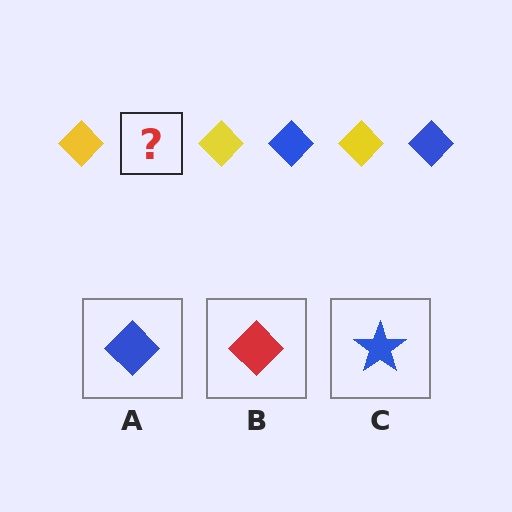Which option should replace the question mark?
Option A.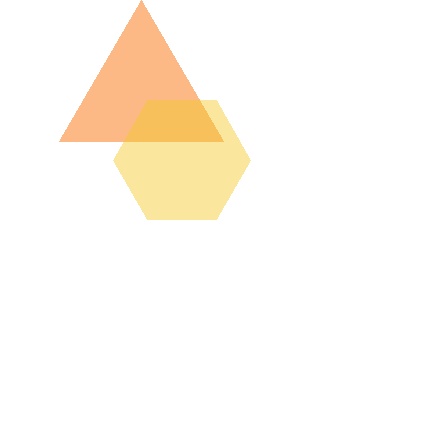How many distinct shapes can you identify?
There are 2 distinct shapes: an orange triangle, a yellow hexagon.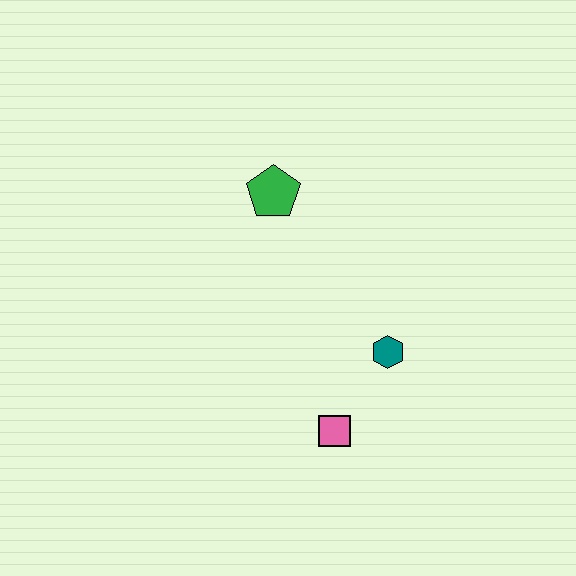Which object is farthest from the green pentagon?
The pink square is farthest from the green pentagon.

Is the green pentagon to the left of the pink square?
Yes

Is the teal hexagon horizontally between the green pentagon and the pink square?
No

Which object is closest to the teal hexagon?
The pink square is closest to the teal hexagon.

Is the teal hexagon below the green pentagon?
Yes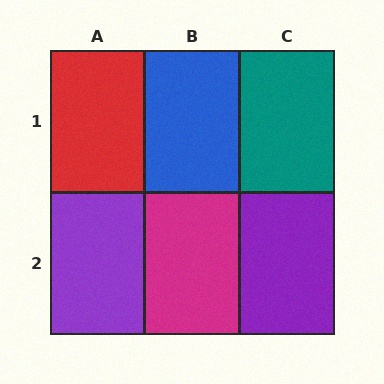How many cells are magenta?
1 cell is magenta.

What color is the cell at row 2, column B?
Magenta.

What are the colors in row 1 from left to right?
Red, blue, teal.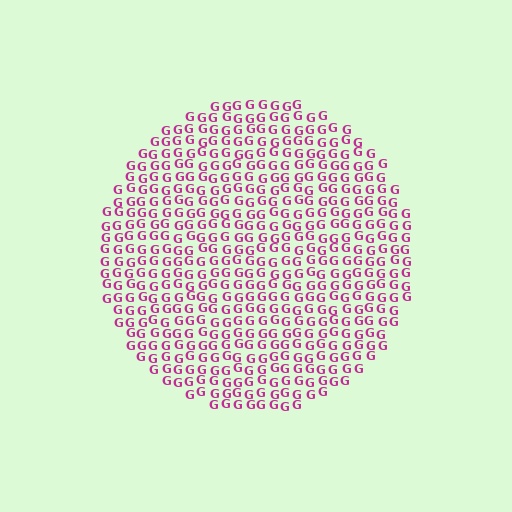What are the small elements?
The small elements are letter G's.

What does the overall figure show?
The overall figure shows a circle.